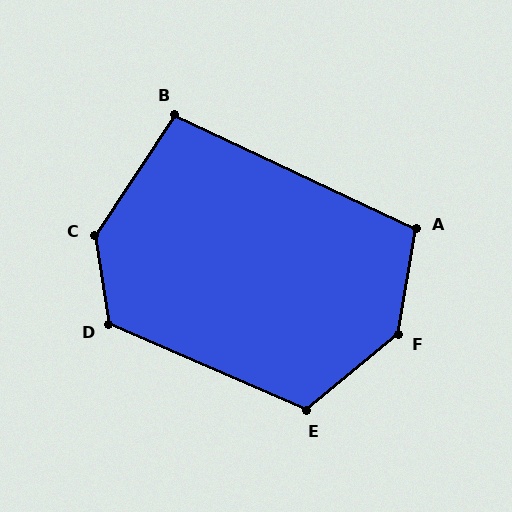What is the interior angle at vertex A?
Approximately 106 degrees (obtuse).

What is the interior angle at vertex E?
Approximately 117 degrees (obtuse).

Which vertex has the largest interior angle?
F, at approximately 139 degrees.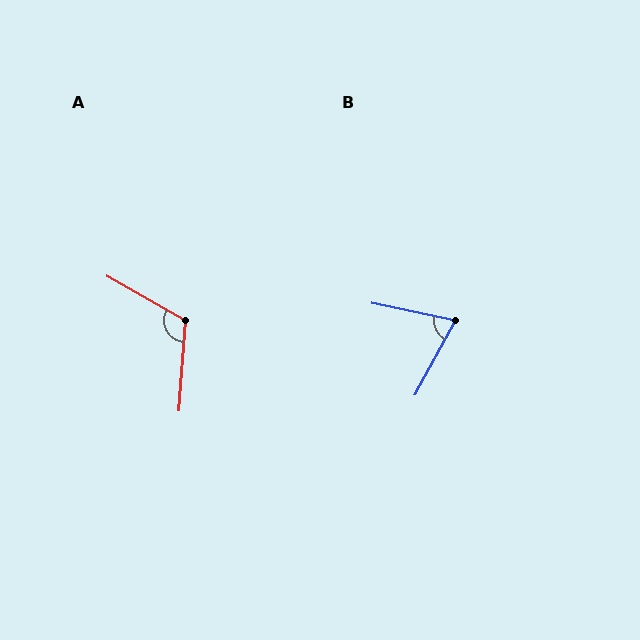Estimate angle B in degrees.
Approximately 73 degrees.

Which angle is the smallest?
B, at approximately 73 degrees.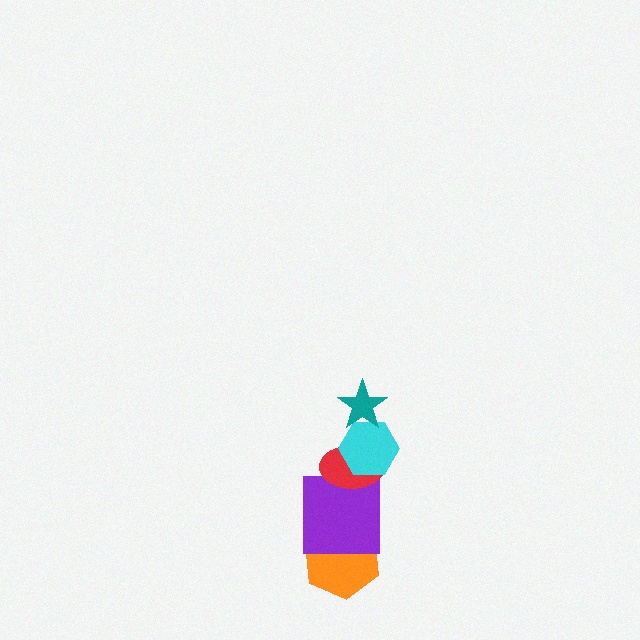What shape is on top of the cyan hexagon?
The teal star is on top of the cyan hexagon.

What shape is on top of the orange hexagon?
The purple square is on top of the orange hexagon.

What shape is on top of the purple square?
The red ellipse is on top of the purple square.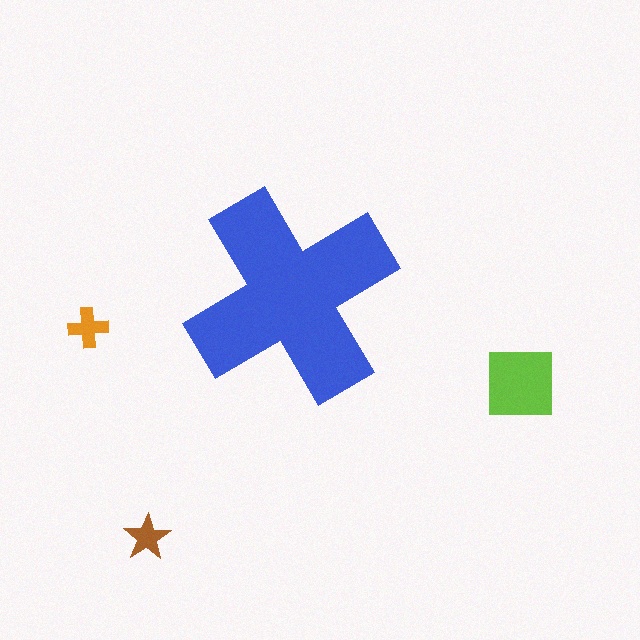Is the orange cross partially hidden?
No, the orange cross is fully visible.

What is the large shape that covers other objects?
A blue cross.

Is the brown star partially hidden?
No, the brown star is fully visible.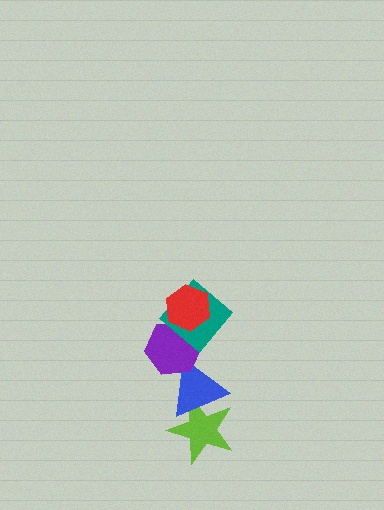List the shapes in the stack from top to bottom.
From top to bottom: the red hexagon, the teal diamond, the purple hexagon, the blue triangle, the lime star.